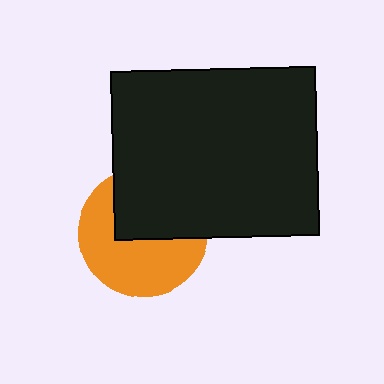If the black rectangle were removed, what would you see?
You would see the complete orange circle.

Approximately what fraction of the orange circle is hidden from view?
Roughly 45% of the orange circle is hidden behind the black rectangle.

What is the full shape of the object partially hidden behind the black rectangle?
The partially hidden object is an orange circle.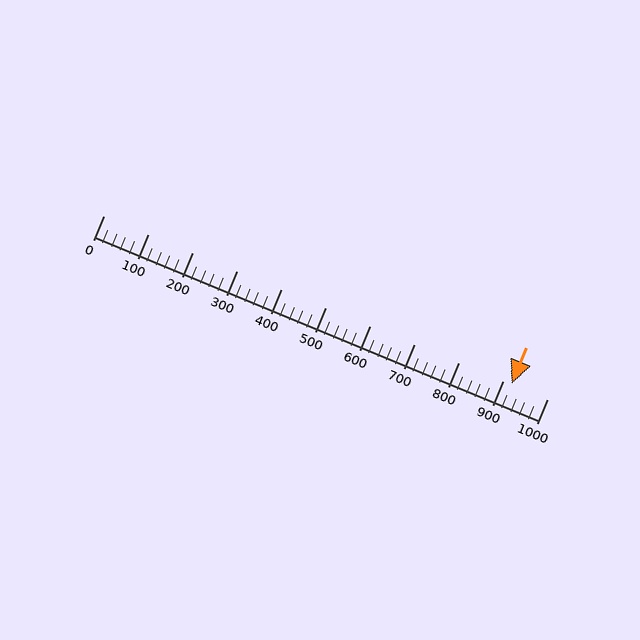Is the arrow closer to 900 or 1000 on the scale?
The arrow is closer to 900.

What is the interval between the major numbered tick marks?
The major tick marks are spaced 100 units apart.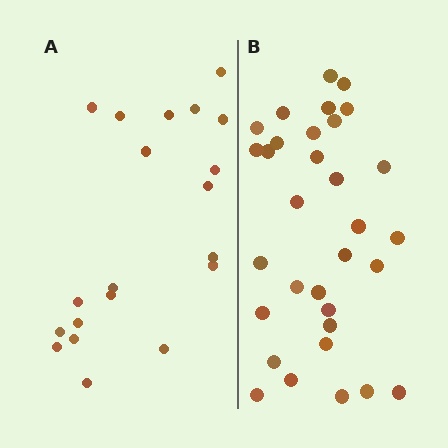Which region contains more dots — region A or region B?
Region B (the right region) has more dots.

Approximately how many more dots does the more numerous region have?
Region B has roughly 12 or so more dots than region A.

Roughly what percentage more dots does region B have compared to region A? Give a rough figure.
About 60% more.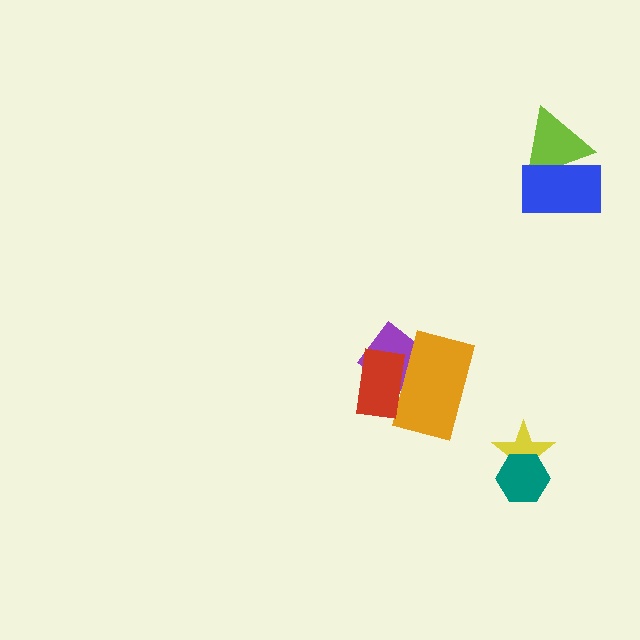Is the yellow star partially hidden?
Yes, it is partially covered by another shape.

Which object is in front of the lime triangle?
The blue rectangle is in front of the lime triangle.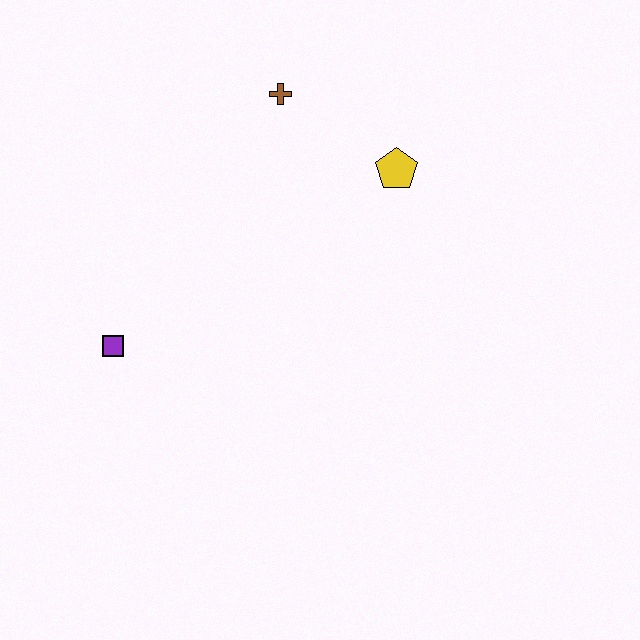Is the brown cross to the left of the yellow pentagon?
Yes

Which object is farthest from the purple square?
The yellow pentagon is farthest from the purple square.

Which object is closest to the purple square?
The brown cross is closest to the purple square.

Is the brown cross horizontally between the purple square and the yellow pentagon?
Yes